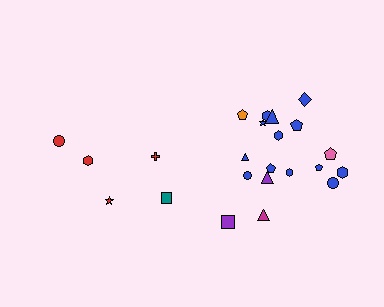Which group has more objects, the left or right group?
The right group.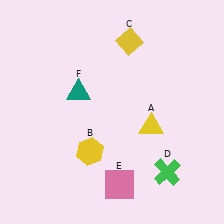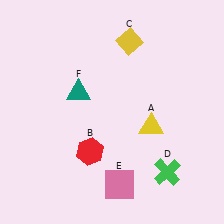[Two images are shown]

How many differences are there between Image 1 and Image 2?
There is 1 difference between the two images.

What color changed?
The hexagon (B) changed from yellow in Image 1 to red in Image 2.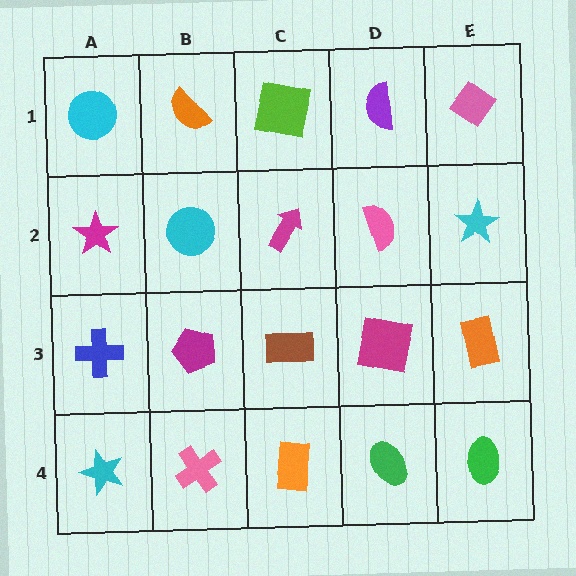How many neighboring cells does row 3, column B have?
4.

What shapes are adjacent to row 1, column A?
A magenta star (row 2, column A), an orange semicircle (row 1, column B).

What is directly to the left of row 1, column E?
A purple semicircle.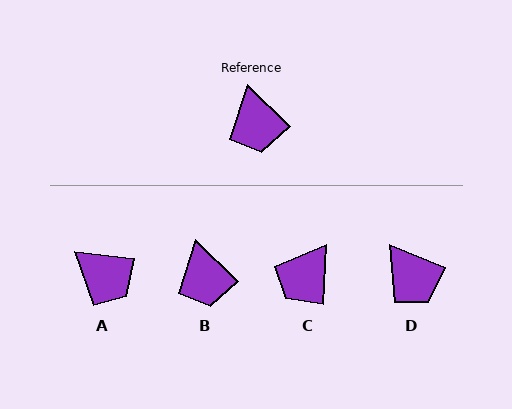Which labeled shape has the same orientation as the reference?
B.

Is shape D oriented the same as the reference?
No, it is off by about 22 degrees.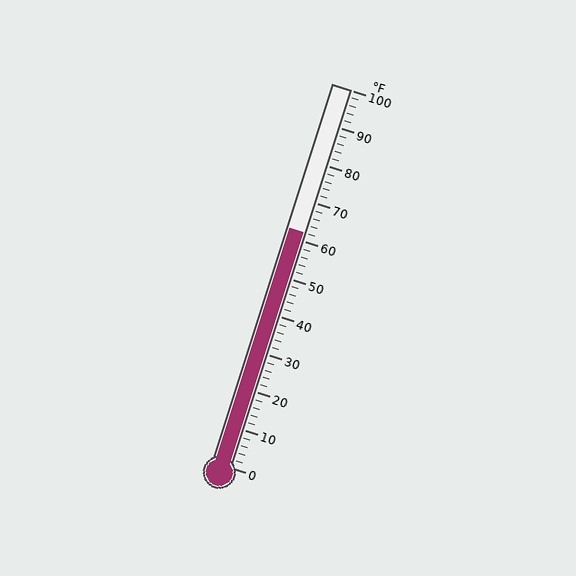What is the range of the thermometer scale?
The thermometer scale ranges from 0°F to 100°F.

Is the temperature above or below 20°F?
The temperature is above 20°F.